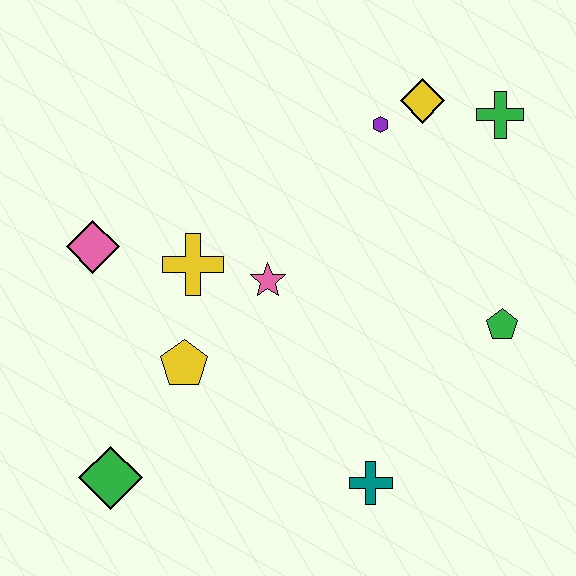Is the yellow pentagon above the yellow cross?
No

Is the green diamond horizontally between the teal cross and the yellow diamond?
No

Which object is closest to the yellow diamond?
The purple hexagon is closest to the yellow diamond.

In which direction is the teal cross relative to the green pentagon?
The teal cross is below the green pentagon.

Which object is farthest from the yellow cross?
The green cross is farthest from the yellow cross.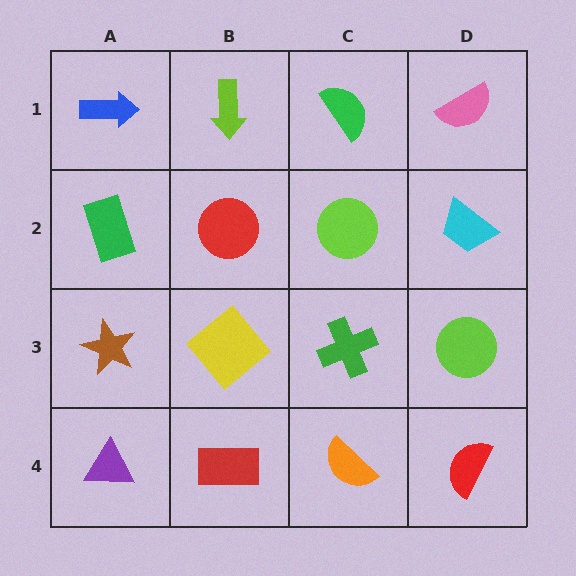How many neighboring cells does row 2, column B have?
4.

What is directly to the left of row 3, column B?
A brown star.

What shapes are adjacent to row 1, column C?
A lime circle (row 2, column C), a lime arrow (row 1, column B), a pink semicircle (row 1, column D).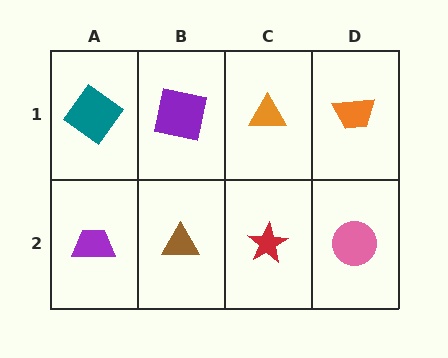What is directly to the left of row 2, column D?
A red star.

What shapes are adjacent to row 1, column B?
A brown triangle (row 2, column B), a teal diamond (row 1, column A), an orange triangle (row 1, column C).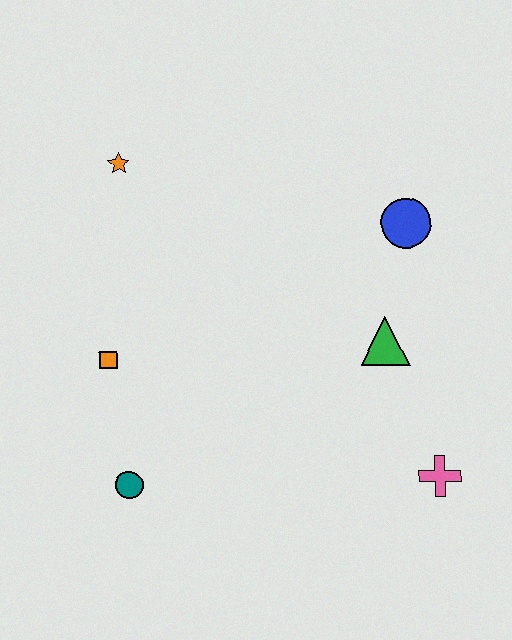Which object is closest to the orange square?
The teal circle is closest to the orange square.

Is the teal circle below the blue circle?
Yes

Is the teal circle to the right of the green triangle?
No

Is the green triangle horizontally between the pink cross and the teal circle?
Yes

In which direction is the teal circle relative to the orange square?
The teal circle is below the orange square.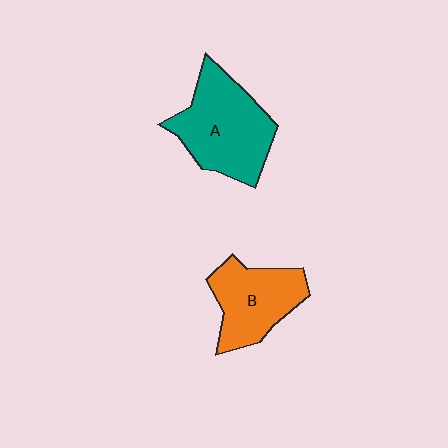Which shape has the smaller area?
Shape B (orange).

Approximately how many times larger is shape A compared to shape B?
Approximately 1.3 times.